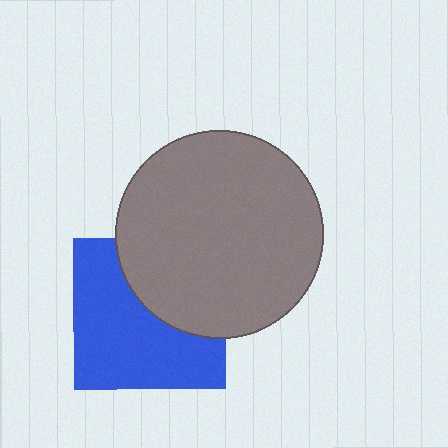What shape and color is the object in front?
The object in front is a gray circle.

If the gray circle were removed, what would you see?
You would see the complete blue square.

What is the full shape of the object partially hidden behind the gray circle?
The partially hidden object is a blue square.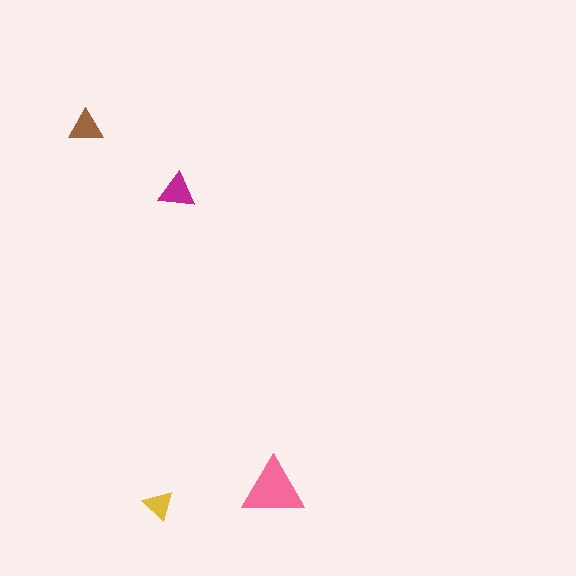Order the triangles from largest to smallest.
the pink one, the magenta one, the brown one, the yellow one.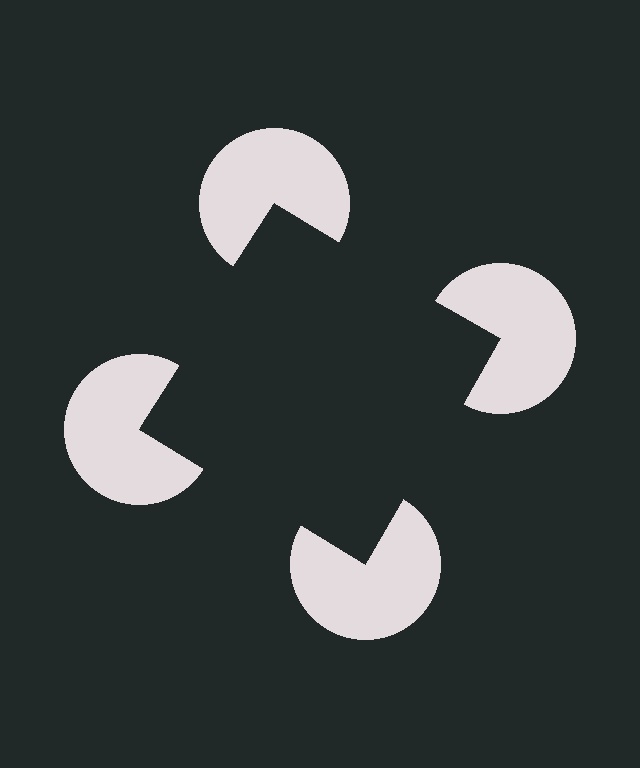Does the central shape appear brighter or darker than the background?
It typically appears slightly darker than the background, even though no actual brightness change is drawn.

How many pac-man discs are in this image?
There are 4 — one at each vertex of the illusory square.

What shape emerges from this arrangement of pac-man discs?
An illusory square — its edges are inferred from the aligned wedge cuts in the pac-man discs, not physically drawn.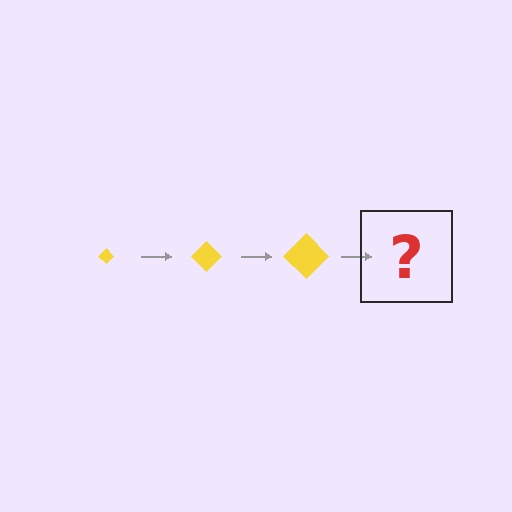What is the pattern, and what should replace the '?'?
The pattern is that the diamond gets progressively larger each step. The '?' should be a yellow diamond, larger than the previous one.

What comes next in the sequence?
The next element should be a yellow diamond, larger than the previous one.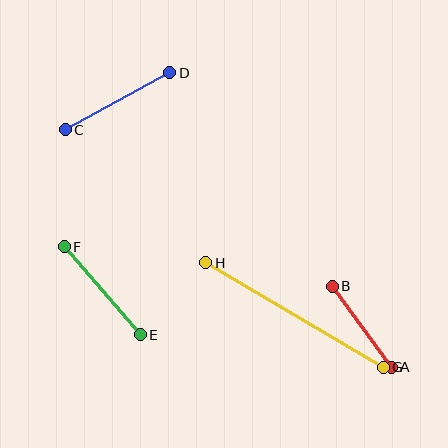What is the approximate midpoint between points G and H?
The midpoint is at approximately (294, 315) pixels.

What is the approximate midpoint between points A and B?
The midpoint is at approximately (362, 327) pixels.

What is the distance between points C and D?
The distance is approximately 119 pixels.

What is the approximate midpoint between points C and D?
The midpoint is at approximately (117, 101) pixels.